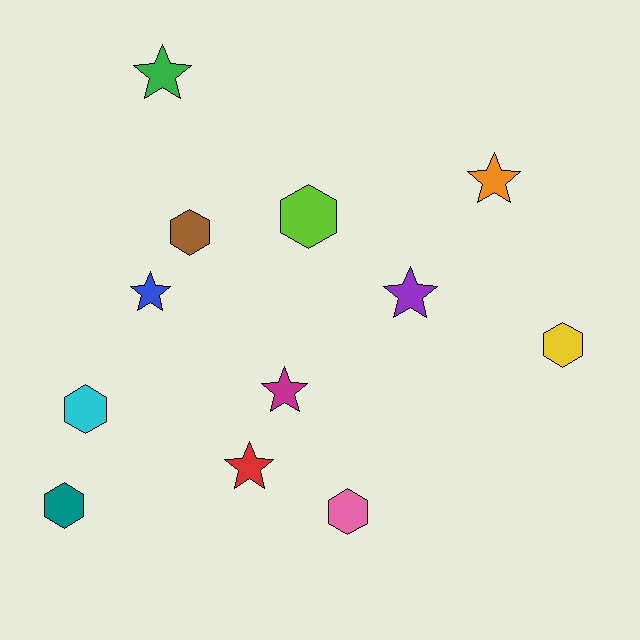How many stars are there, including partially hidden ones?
There are 6 stars.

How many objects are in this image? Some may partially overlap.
There are 12 objects.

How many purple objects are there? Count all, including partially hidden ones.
There is 1 purple object.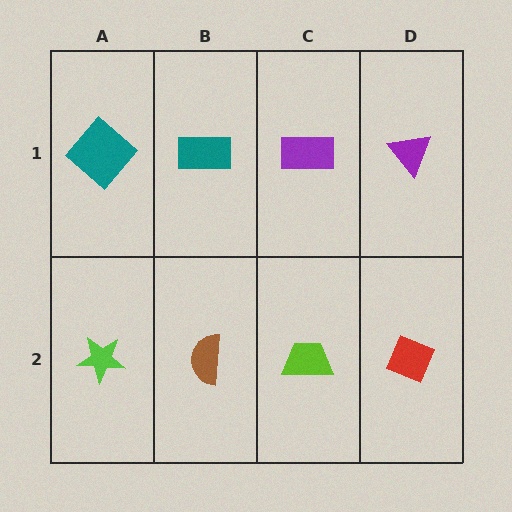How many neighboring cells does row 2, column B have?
3.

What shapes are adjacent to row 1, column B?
A brown semicircle (row 2, column B), a teal diamond (row 1, column A), a purple rectangle (row 1, column C).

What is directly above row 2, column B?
A teal rectangle.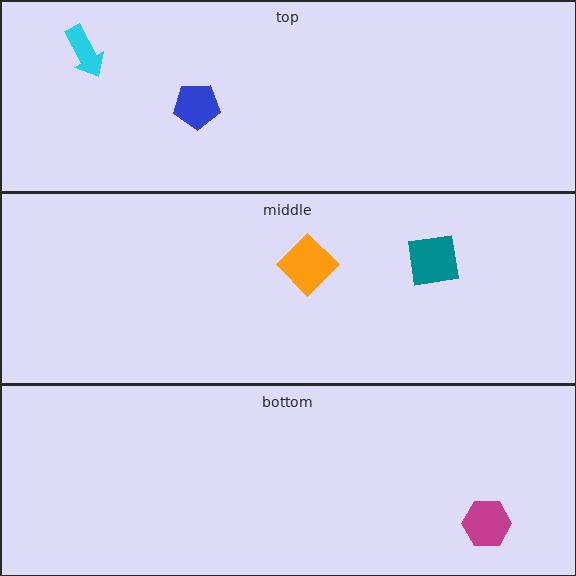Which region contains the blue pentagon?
The top region.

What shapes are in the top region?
The blue pentagon, the cyan arrow.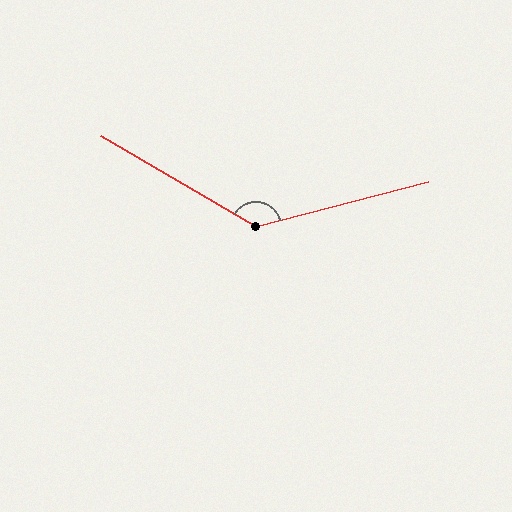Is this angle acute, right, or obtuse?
It is obtuse.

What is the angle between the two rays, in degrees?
Approximately 135 degrees.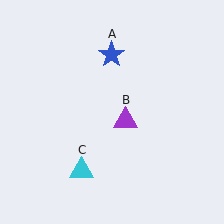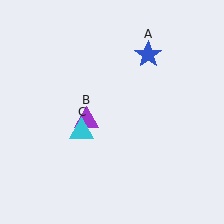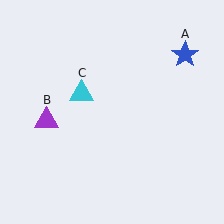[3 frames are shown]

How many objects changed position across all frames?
3 objects changed position: blue star (object A), purple triangle (object B), cyan triangle (object C).